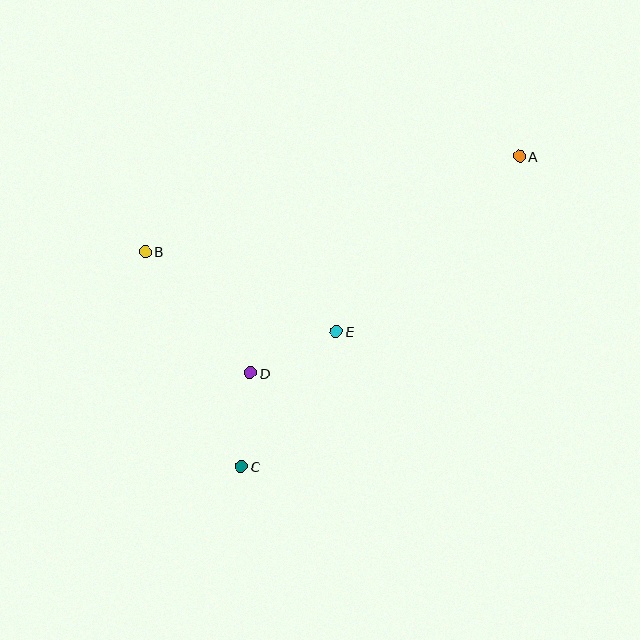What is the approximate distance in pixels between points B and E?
The distance between B and E is approximately 207 pixels.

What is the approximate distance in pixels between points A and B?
The distance between A and B is approximately 386 pixels.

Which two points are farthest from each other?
Points A and C are farthest from each other.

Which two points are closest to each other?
Points C and D are closest to each other.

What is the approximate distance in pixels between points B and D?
The distance between B and D is approximately 161 pixels.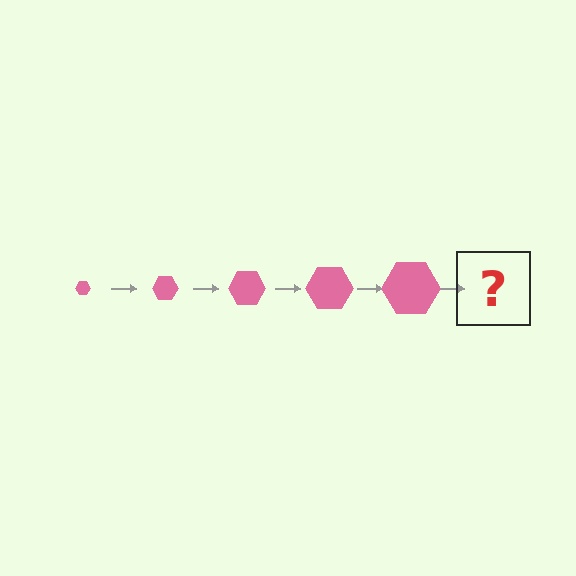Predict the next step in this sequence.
The next step is a pink hexagon, larger than the previous one.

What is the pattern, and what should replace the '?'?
The pattern is that the hexagon gets progressively larger each step. The '?' should be a pink hexagon, larger than the previous one.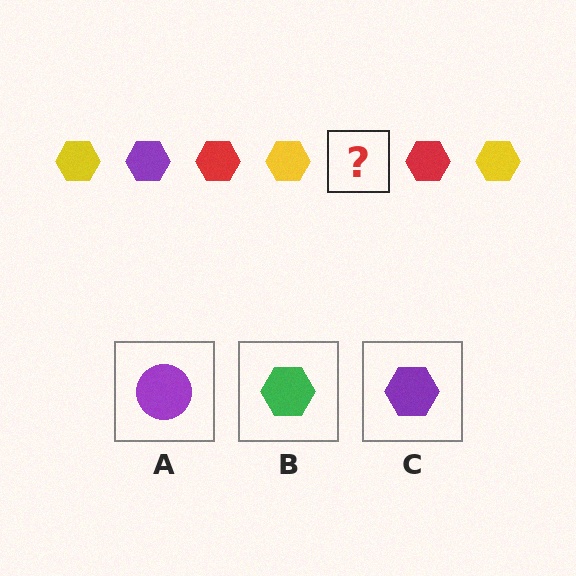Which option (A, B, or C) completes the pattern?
C.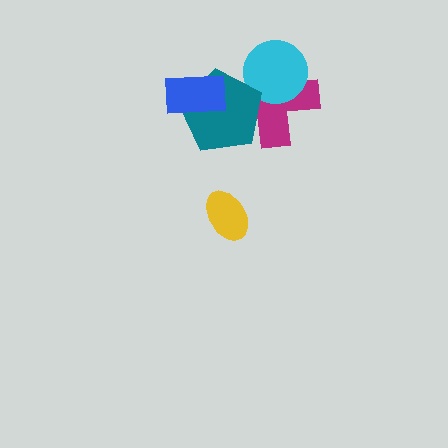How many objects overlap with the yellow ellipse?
0 objects overlap with the yellow ellipse.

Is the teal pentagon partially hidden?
Yes, it is partially covered by another shape.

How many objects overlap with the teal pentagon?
3 objects overlap with the teal pentagon.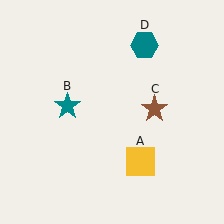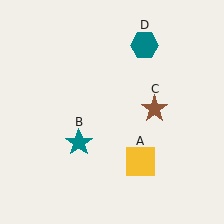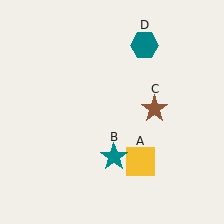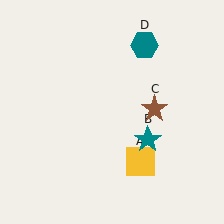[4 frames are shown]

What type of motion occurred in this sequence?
The teal star (object B) rotated counterclockwise around the center of the scene.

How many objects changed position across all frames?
1 object changed position: teal star (object B).